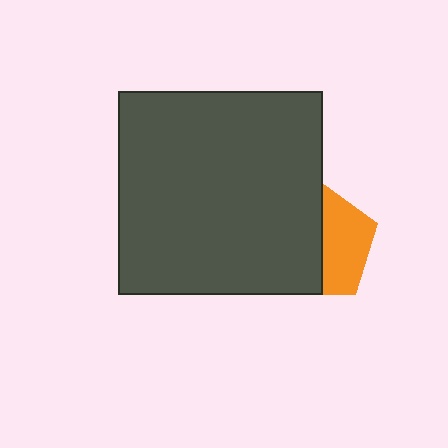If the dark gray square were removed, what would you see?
You would see the complete orange pentagon.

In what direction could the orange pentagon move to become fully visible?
The orange pentagon could move right. That would shift it out from behind the dark gray square entirely.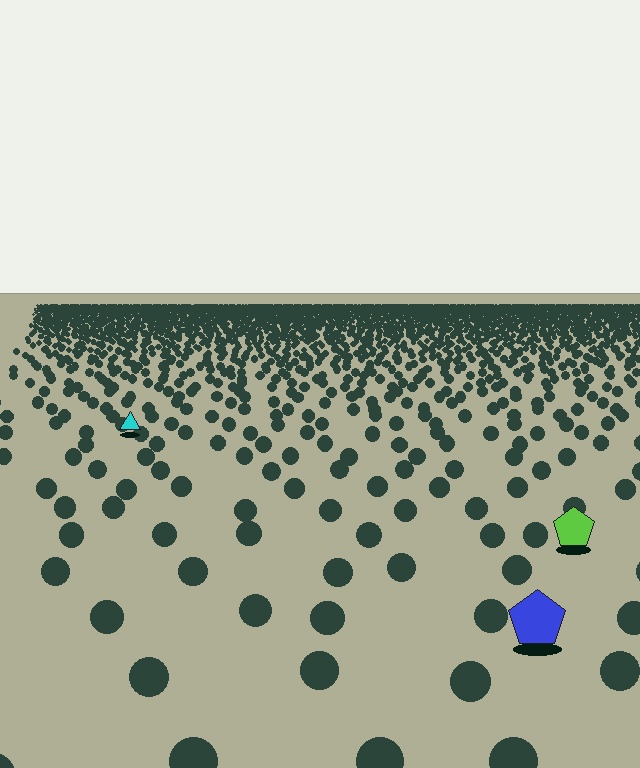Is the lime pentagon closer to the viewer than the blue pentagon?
No. The blue pentagon is closer — you can tell from the texture gradient: the ground texture is coarser near it.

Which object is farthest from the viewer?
The cyan triangle is farthest from the viewer. It appears smaller and the ground texture around it is denser.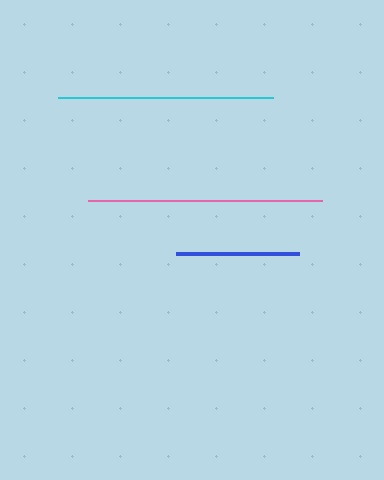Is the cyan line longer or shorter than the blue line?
The cyan line is longer than the blue line.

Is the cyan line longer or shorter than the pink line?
The pink line is longer than the cyan line.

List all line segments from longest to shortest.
From longest to shortest: pink, cyan, blue.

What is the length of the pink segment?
The pink segment is approximately 234 pixels long.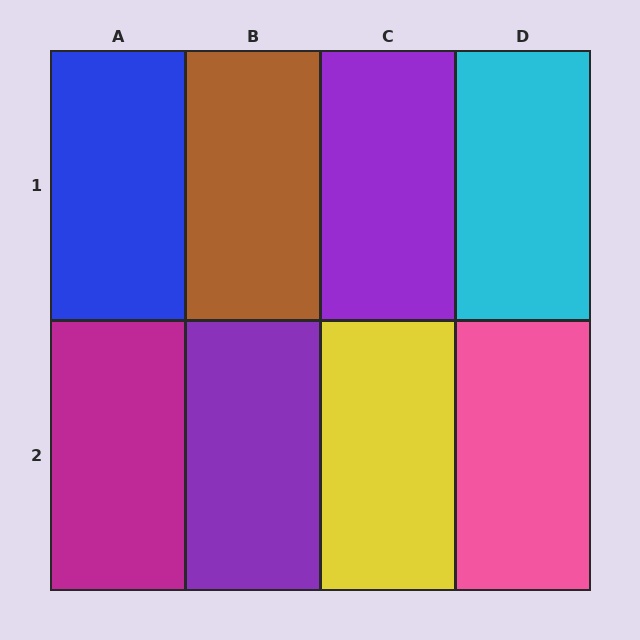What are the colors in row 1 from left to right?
Blue, brown, purple, cyan.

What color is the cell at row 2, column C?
Yellow.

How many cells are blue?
1 cell is blue.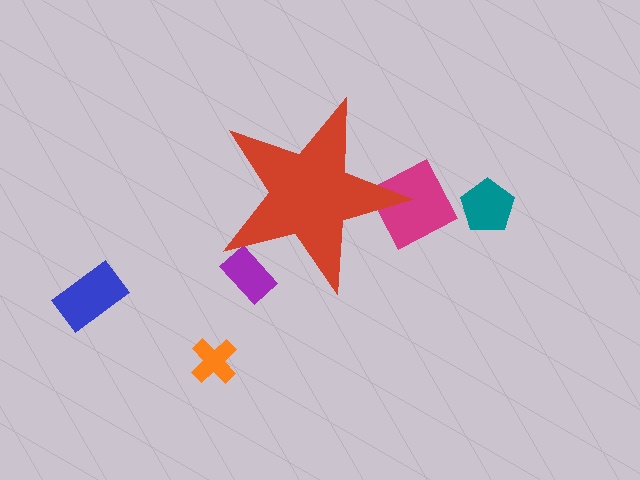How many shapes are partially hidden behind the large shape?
2 shapes are partially hidden.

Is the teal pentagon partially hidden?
No, the teal pentagon is fully visible.